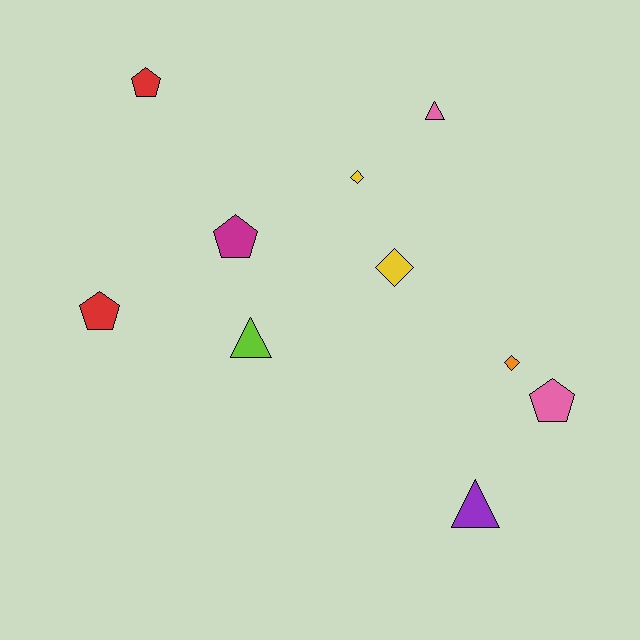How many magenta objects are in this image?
There is 1 magenta object.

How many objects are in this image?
There are 10 objects.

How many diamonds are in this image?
There are 3 diamonds.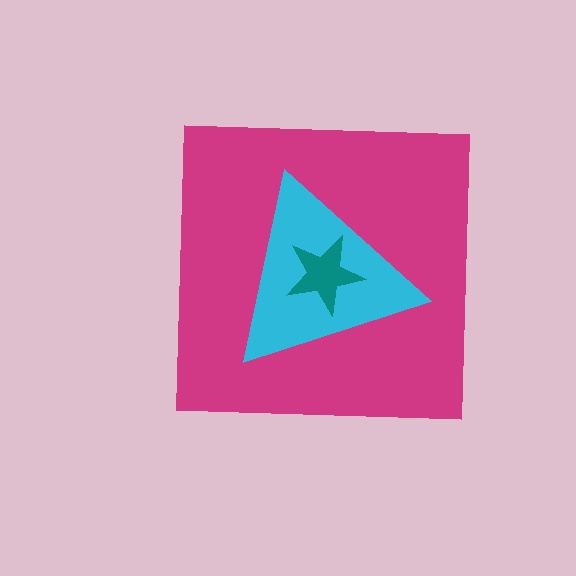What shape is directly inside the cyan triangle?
The teal star.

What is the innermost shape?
The teal star.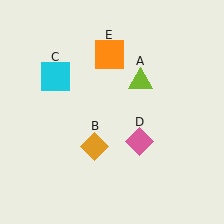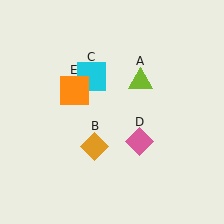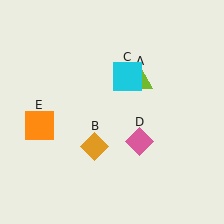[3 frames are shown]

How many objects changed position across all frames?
2 objects changed position: cyan square (object C), orange square (object E).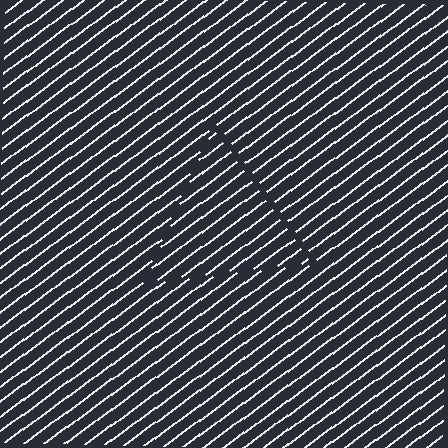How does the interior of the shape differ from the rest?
The interior of the shape contains the same grating, shifted by half a period — the contour is defined by the phase discontinuity where line-ends from the inner and outer gratings abut.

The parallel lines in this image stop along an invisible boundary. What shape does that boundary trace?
An illusory triangle. The interior of the shape contains the same grating, shifted by half a period — the contour is defined by the phase discontinuity where line-ends from the inner and outer gratings abut.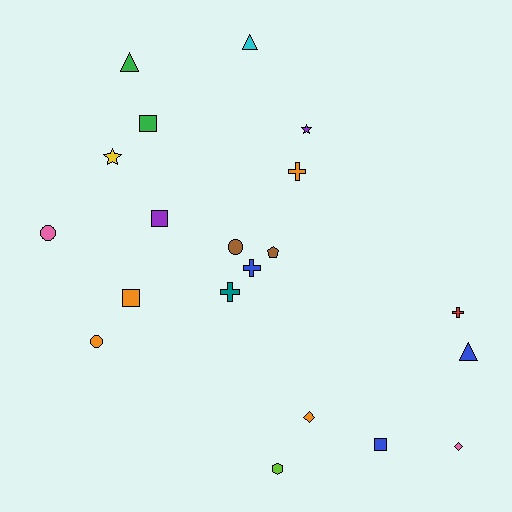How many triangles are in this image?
There are 3 triangles.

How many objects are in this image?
There are 20 objects.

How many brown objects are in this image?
There are 2 brown objects.